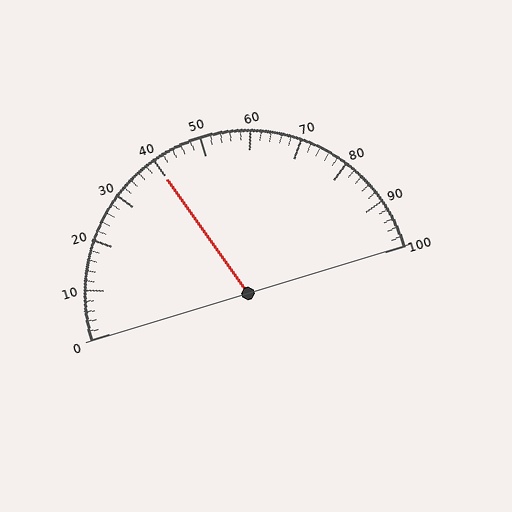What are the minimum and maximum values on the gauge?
The gauge ranges from 0 to 100.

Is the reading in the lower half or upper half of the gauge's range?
The reading is in the lower half of the range (0 to 100).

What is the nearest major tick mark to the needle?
The nearest major tick mark is 40.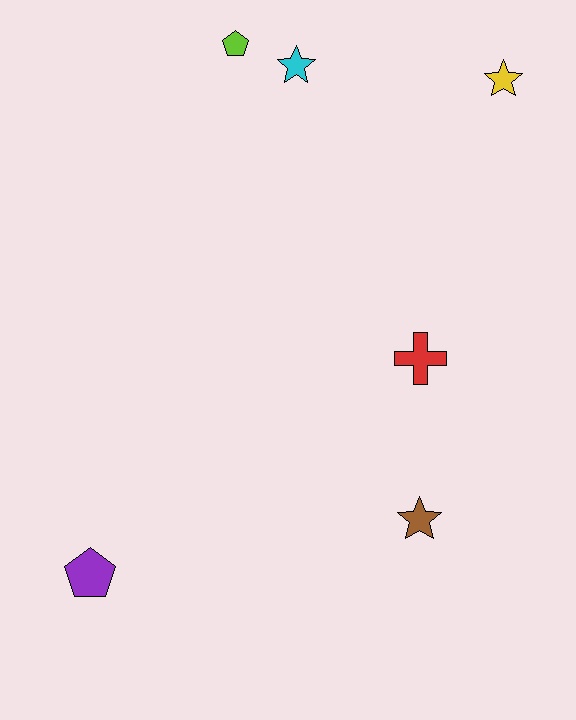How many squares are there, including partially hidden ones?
There are no squares.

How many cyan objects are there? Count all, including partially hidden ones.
There is 1 cyan object.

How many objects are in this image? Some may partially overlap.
There are 6 objects.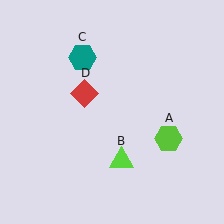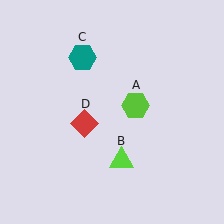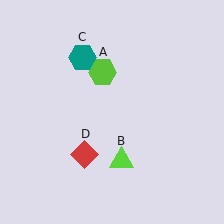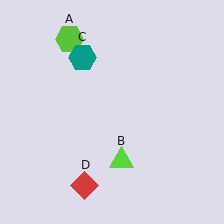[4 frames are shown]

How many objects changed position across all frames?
2 objects changed position: lime hexagon (object A), red diamond (object D).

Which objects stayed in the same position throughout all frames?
Lime triangle (object B) and teal hexagon (object C) remained stationary.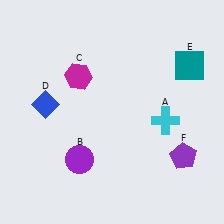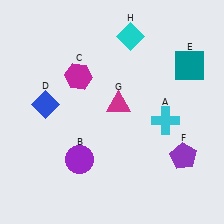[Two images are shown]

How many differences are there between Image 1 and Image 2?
There are 2 differences between the two images.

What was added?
A magenta triangle (G), a cyan diamond (H) were added in Image 2.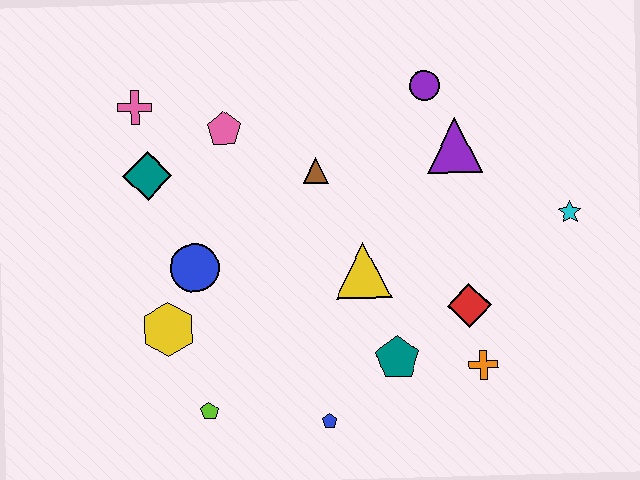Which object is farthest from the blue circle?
The cyan star is farthest from the blue circle.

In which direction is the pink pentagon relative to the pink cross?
The pink pentagon is to the right of the pink cross.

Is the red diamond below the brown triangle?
Yes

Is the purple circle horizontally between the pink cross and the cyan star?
Yes